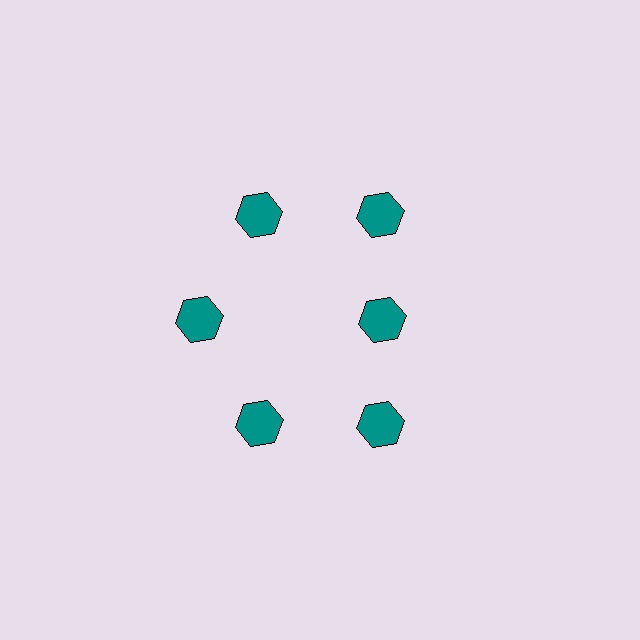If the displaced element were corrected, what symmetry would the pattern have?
It would have 6-fold rotational symmetry — the pattern would map onto itself every 60 degrees.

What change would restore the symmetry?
The symmetry would be restored by moving it outward, back onto the ring so that all 6 hexagons sit at equal angles and equal distance from the center.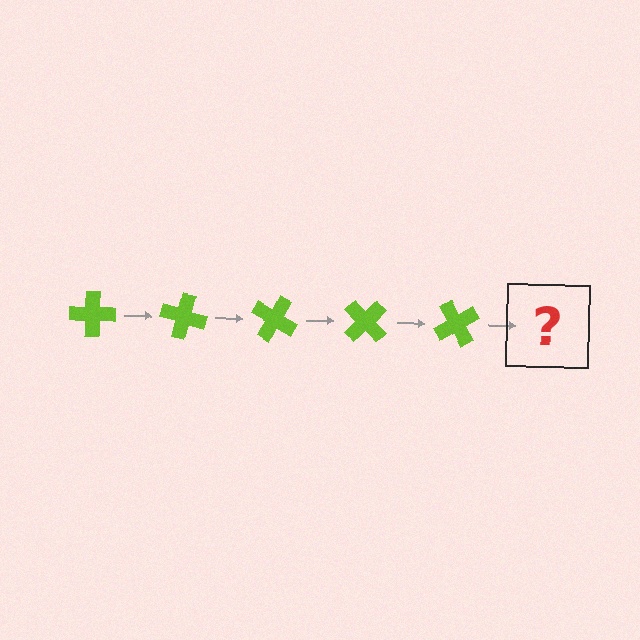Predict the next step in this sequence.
The next step is a lime cross rotated 75 degrees.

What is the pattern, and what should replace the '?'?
The pattern is that the cross rotates 15 degrees each step. The '?' should be a lime cross rotated 75 degrees.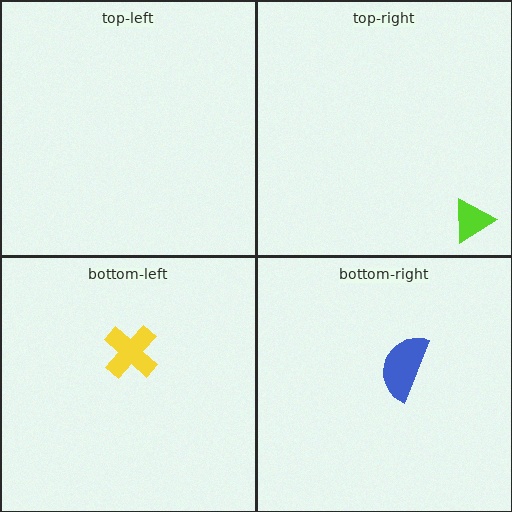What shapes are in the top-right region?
The lime triangle.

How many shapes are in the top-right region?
1.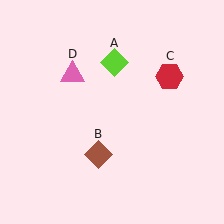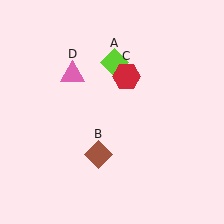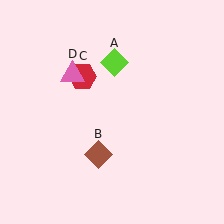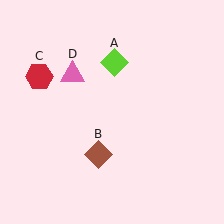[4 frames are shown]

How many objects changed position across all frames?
1 object changed position: red hexagon (object C).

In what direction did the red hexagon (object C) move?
The red hexagon (object C) moved left.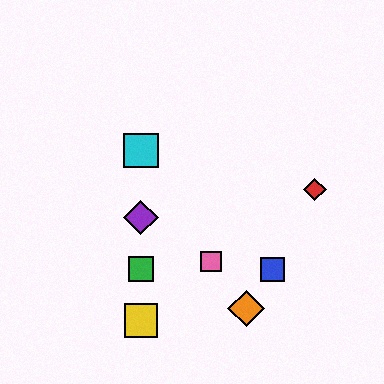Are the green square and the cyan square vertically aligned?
Yes, both are at x≈141.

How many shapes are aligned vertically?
4 shapes (the green square, the yellow square, the purple diamond, the cyan square) are aligned vertically.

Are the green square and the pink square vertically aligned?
No, the green square is at x≈141 and the pink square is at x≈211.